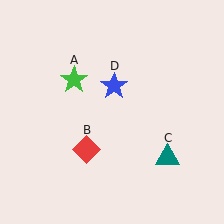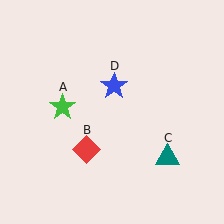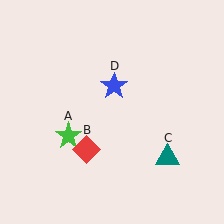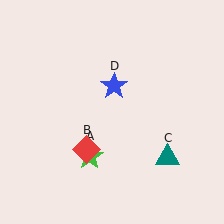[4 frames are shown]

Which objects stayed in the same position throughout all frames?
Red diamond (object B) and teal triangle (object C) and blue star (object D) remained stationary.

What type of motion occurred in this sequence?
The green star (object A) rotated counterclockwise around the center of the scene.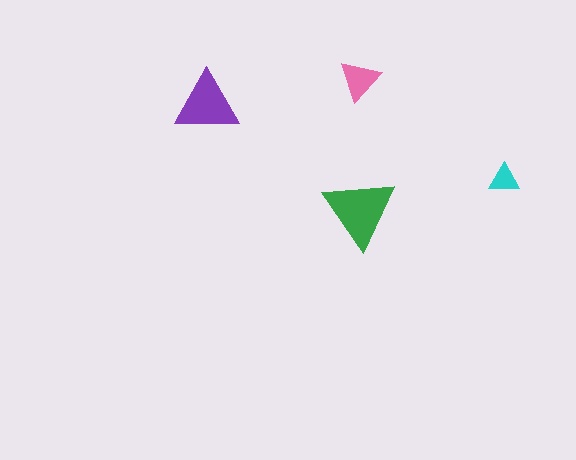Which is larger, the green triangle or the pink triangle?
The green one.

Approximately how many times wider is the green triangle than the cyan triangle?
About 2.5 times wider.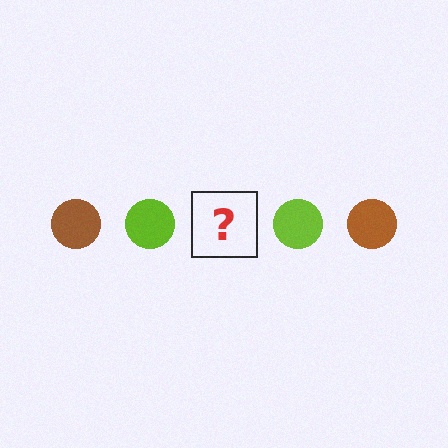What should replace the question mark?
The question mark should be replaced with a brown circle.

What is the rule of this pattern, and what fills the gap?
The rule is that the pattern cycles through brown, lime circles. The gap should be filled with a brown circle.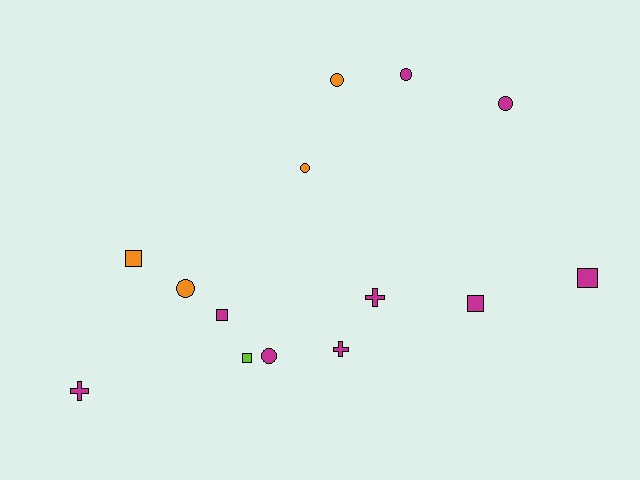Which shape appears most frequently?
Circle, with 6 objects.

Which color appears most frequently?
Magenta, with 9 objects.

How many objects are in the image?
There are 14 objects.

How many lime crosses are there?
There are no lime crosses.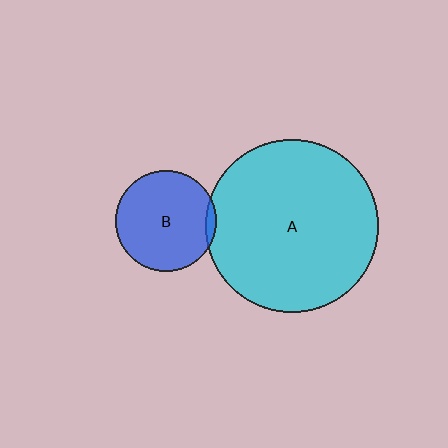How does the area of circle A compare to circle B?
Approximately 3.0 times.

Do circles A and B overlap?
Yes.